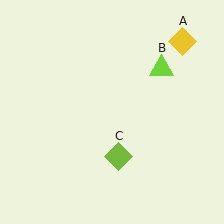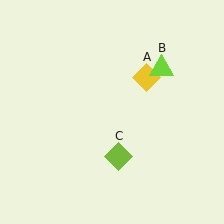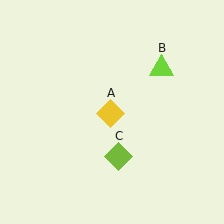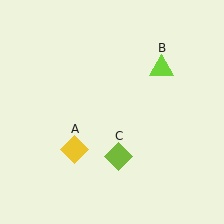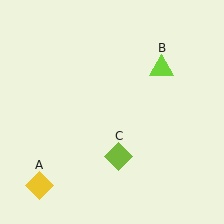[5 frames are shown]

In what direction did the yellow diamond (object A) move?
The yellow diamond (object A) moved down and to the left.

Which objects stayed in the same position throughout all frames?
Lime triangle (object B) and lime diamond (object C) remained stationary.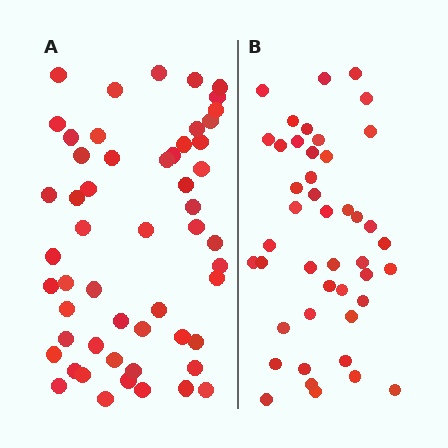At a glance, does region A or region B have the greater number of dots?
Region A (the left region) has more dots.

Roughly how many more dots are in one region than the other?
Region A has roughly 10 or so more dots than region B.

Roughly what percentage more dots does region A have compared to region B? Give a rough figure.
About 25% more.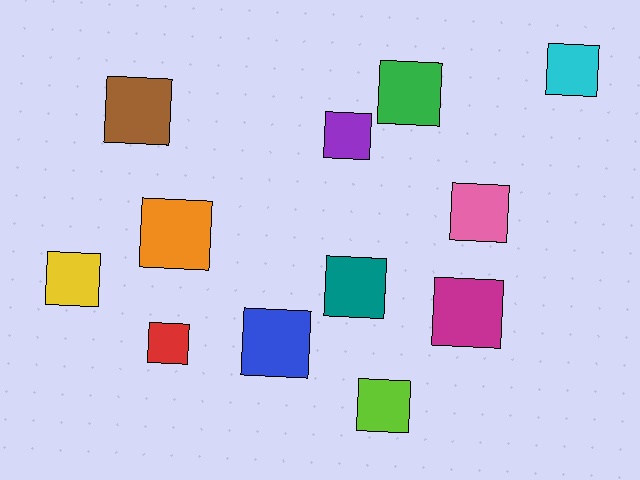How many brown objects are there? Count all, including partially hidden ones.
There is 1 brown object.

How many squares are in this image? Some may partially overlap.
There are 12 squares.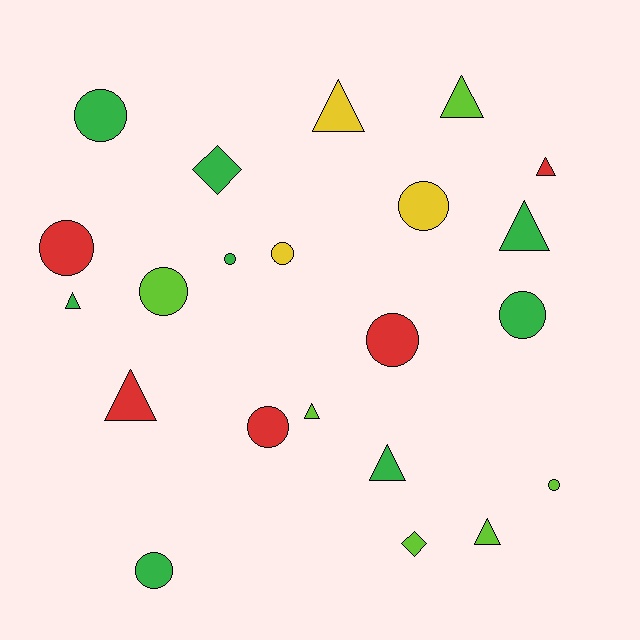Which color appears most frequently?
Green, with 8 objects.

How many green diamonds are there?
There is 1 green diamond.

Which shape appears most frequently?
Circle, with 11 objects.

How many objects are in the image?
There are 22 objects.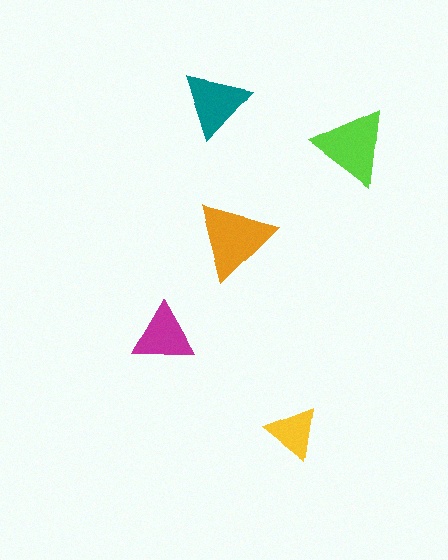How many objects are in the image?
There are 5 objects in the image.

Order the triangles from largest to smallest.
the orange one, the lime one, the teal one, the magenta one, the yellow one.